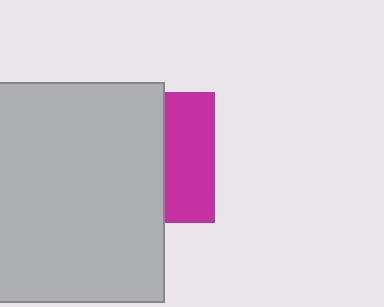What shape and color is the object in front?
The object in front is a light gray square.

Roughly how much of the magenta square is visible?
A small part of it is visible (roughly 38%).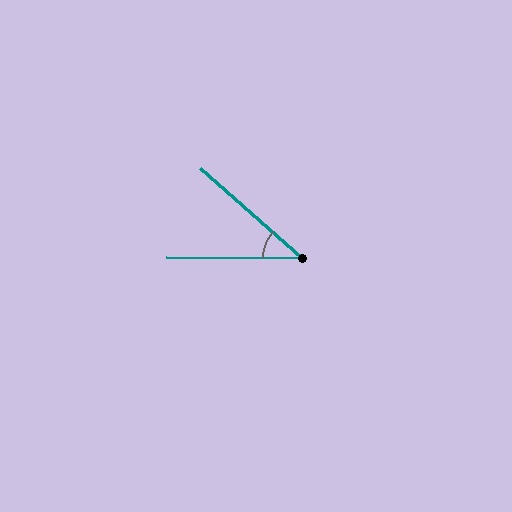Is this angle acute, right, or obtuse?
It is acute.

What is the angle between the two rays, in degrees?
Approximately 41 degrees.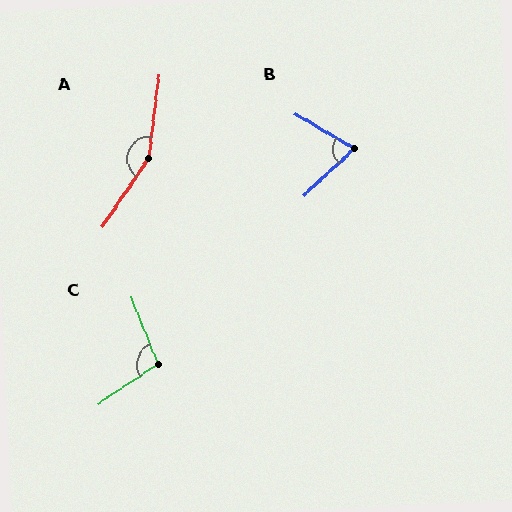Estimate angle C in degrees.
Approximately 102 degrees.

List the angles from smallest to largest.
B (73°), C (102°), A (153°).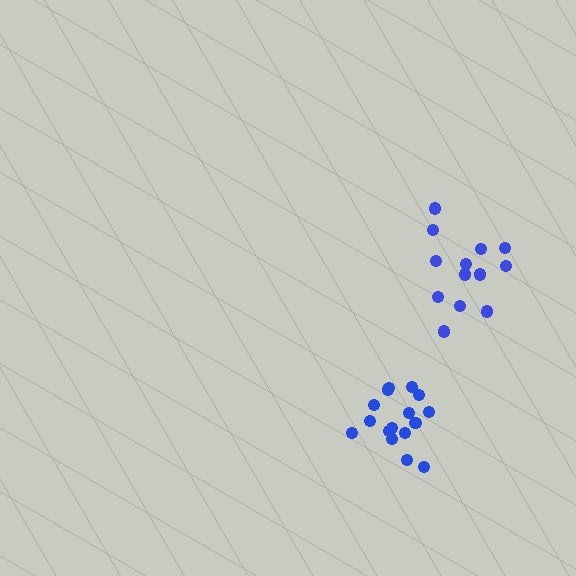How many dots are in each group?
Group 1: 16 dots, Group 2: 13 dots (29 total).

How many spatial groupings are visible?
There are 2 spatial groupings.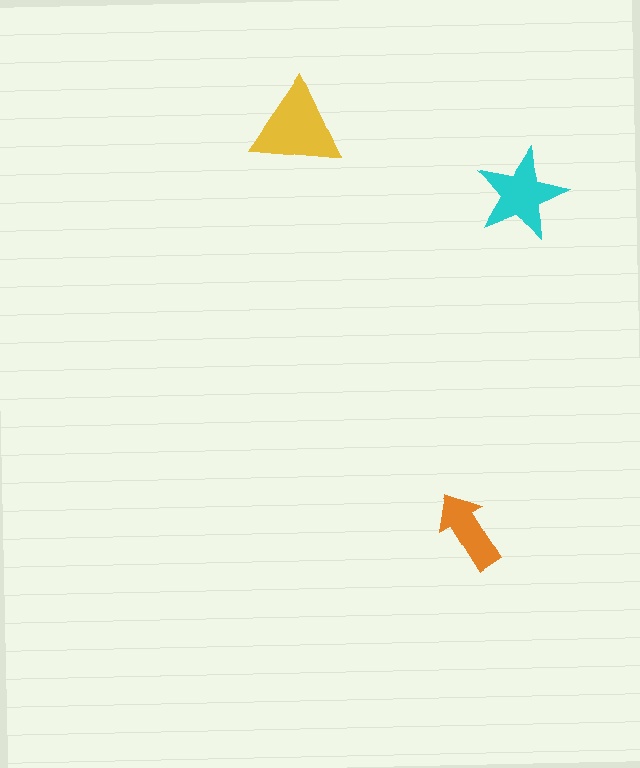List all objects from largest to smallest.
The yellow triangle, the cyan star, the orange arrow.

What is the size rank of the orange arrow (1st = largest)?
3rd.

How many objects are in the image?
There are 3 objects in the image.